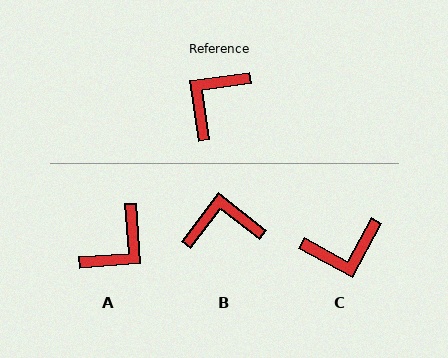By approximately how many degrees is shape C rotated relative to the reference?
Approximately 143 degrees counter-clockwise.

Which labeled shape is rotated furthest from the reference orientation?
A, about 176 degrees away.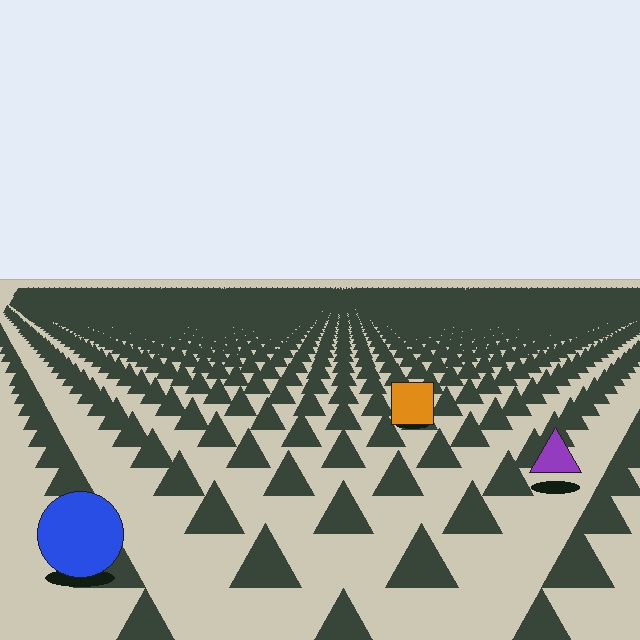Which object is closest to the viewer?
The blue circle is closest. The texture marks near it are larger and more spread out.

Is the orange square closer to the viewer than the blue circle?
No. The blue circle is closer — you can tell from the texture gradient: the ground texture is coarser near it.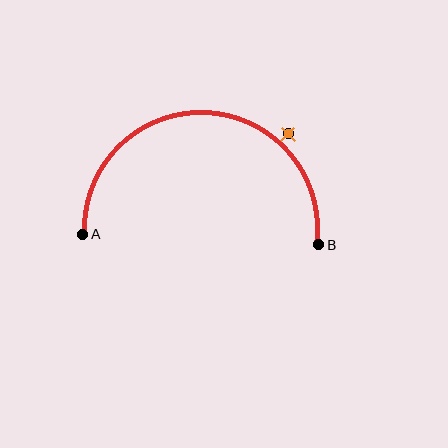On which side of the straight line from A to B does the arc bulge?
The arc bulges above the straight line connecting A and B.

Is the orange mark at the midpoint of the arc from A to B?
No — the orange mark does not lie on the arc at all. It sits slightly outside the curve.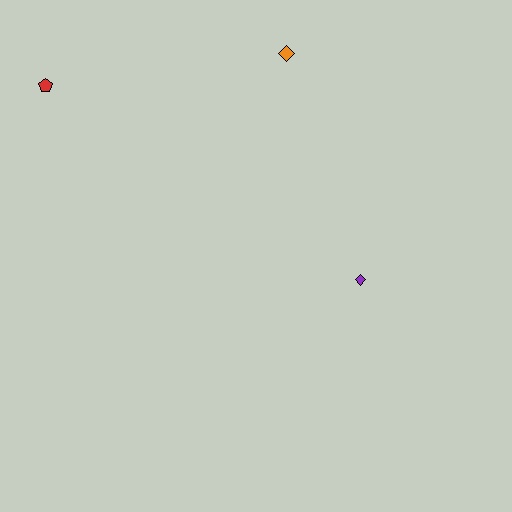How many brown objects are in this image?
There are no brown objects.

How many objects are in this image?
There are 3 objects.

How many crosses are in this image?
There are no crosses.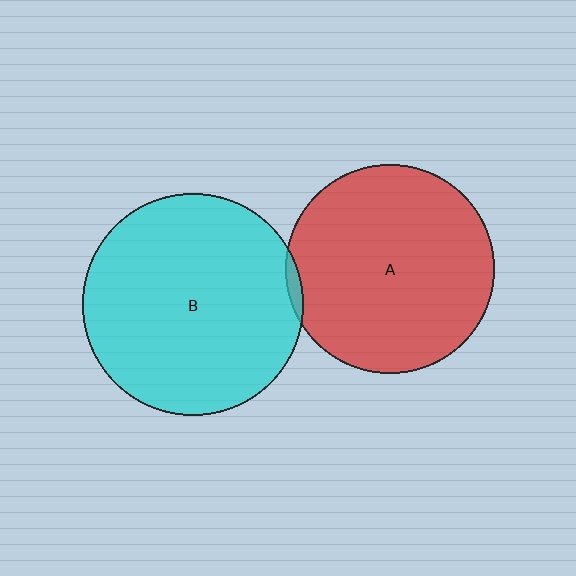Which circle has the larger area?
Circle B (cyan).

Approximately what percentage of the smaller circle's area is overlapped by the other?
Approximately 5%.